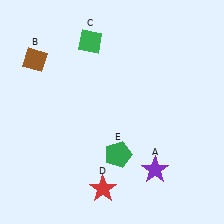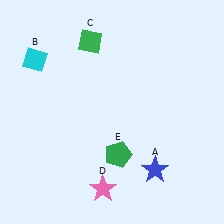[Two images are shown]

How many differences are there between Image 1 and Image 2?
There are 3 differences between the two images.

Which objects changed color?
A changed from purple to blue. B changed from brown to cyan. D changed from red to pink.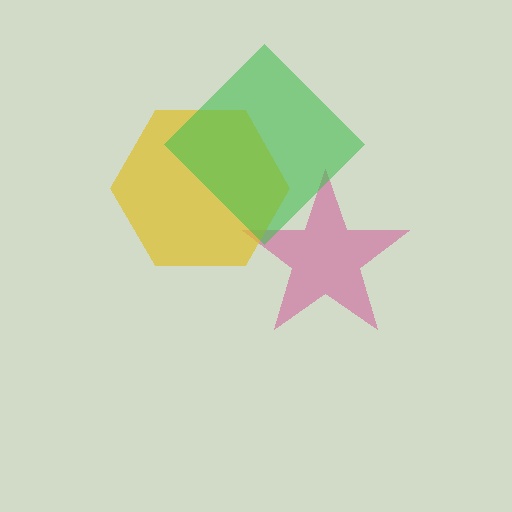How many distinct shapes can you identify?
There are 3 distinct shapes: a magenta star, a yellow hexagon, a green diamond.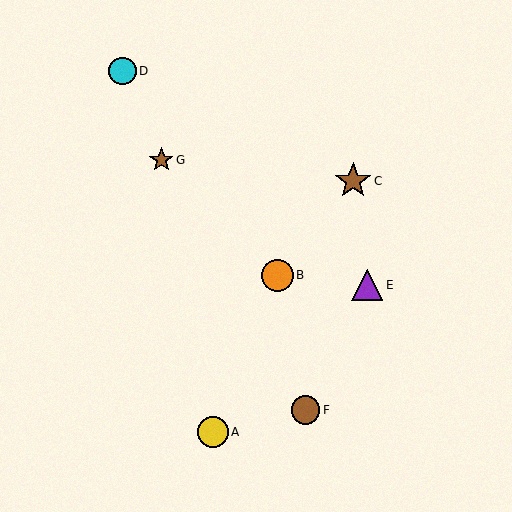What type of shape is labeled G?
Shape G is a brown star.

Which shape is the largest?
The brown star (labeled C) is the largest.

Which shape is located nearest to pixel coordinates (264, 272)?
The orange circle (labeled B) at (278, 275) is nearest to that location.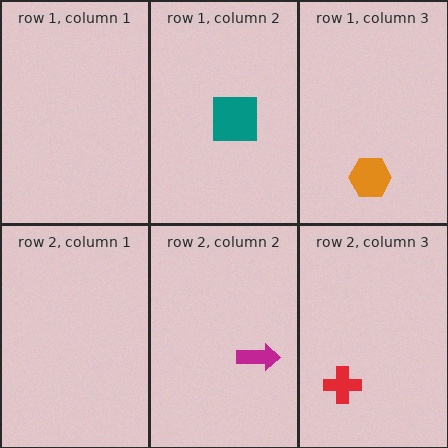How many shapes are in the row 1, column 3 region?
1.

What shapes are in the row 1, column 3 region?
The orange hexagon.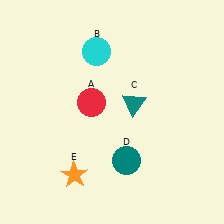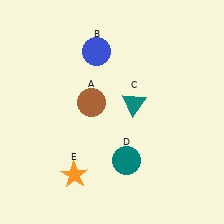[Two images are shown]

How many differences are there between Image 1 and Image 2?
There are 2 differences between the two images.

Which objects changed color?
A changed from red to brown. B changed from cyan to blue.